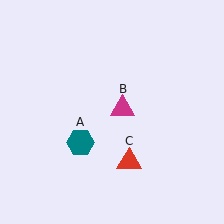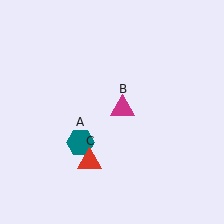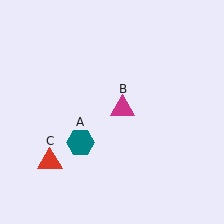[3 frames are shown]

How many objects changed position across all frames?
1 object changed position: red triangle (object C).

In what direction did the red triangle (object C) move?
The red triangle (object C) moved left.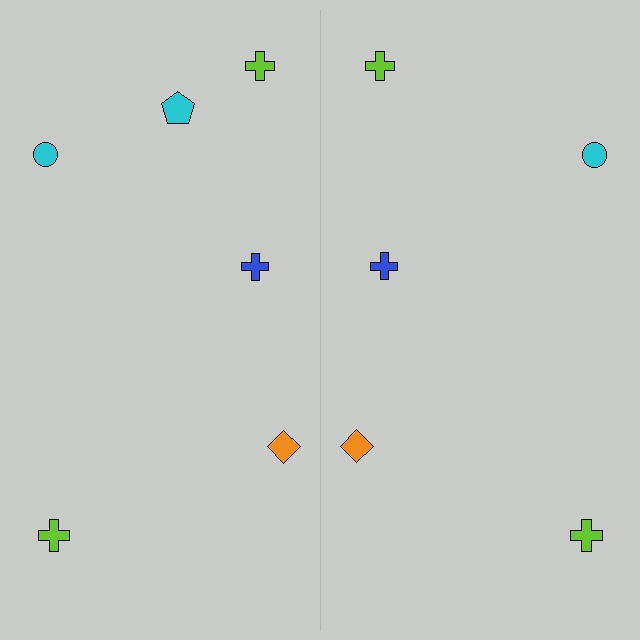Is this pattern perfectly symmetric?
No, the pattern is not perfectly symmetric. A cyan pentagon is missing from the right side.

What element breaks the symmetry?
A cyan pentagon is missing from the right side.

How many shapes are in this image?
There are 11 shapes in this image.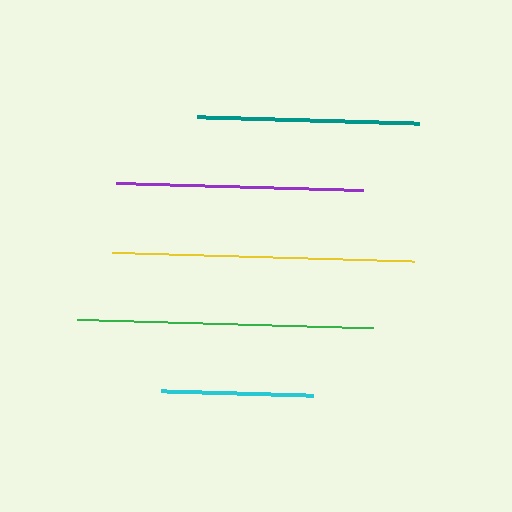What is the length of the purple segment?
The purple segment is approximately 247 pixels long.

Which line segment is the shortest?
The cyan line is the shortest at approximately 152 pixels.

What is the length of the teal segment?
The teal segment is approximately 222 pixels long.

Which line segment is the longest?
The yellow line is the longest at approximately 301 pixels.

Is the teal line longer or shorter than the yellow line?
The yellow line is longer than the teal line.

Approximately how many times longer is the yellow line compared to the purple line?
The yellow line is approximately 1.2 times the length of the purple line.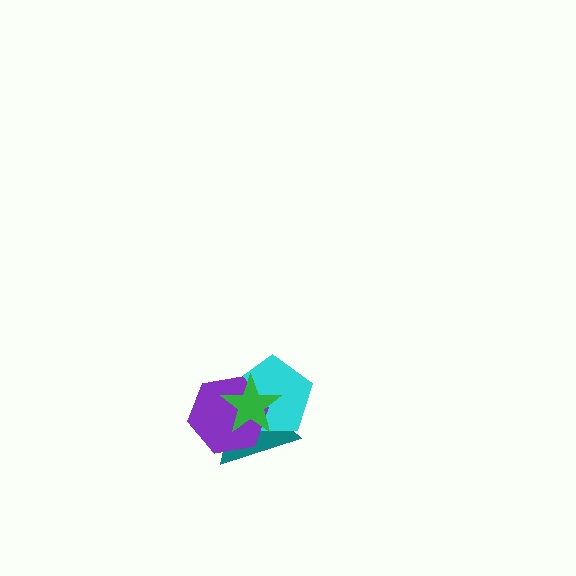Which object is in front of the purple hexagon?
The green star is in front of the purple hexagon.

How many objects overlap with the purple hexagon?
3 objects overlap with the purple hexagon.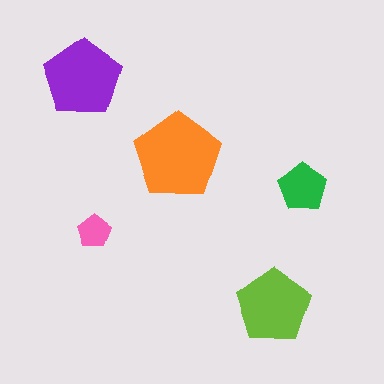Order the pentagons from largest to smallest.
the orange one, the purple one, the lime one, the green one, the pink one.